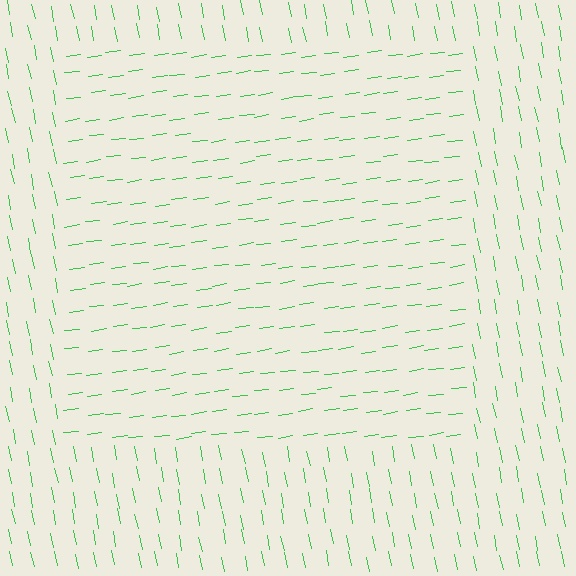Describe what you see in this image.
The image is filled with small green line segments. A rectangle region in the image has lines oriented differently from the surrounding lines, creating a visible texture boundary.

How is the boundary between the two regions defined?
The boundary is defined purely by a change in line orientation (approximately 87 degrees difference). All lines are the same color and thickness.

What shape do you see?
I see a rectangle.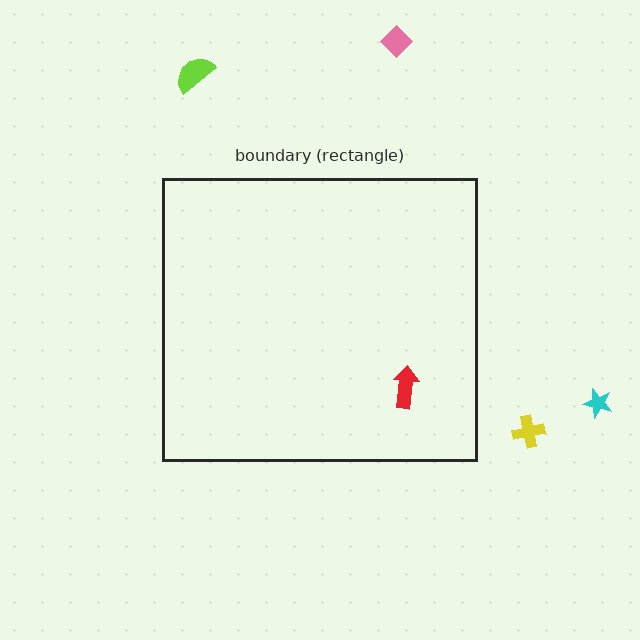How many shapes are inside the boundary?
1 inside, 4 outside.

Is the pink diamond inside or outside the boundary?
Outside.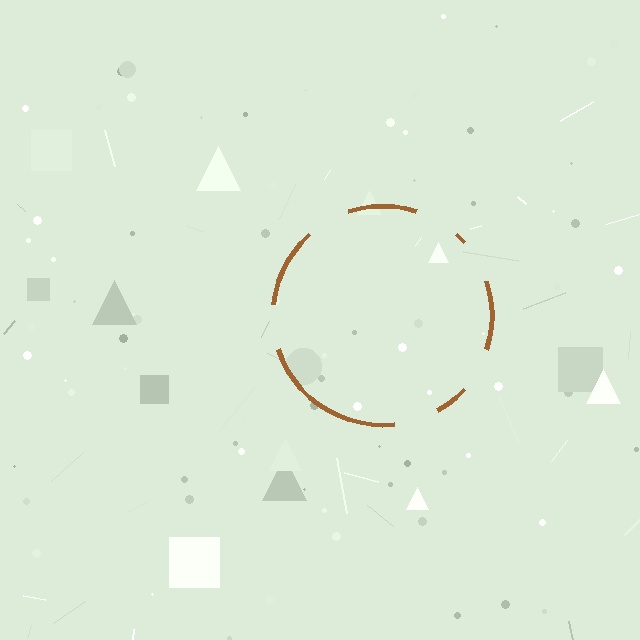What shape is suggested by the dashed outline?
The dashed outline suggests a circle.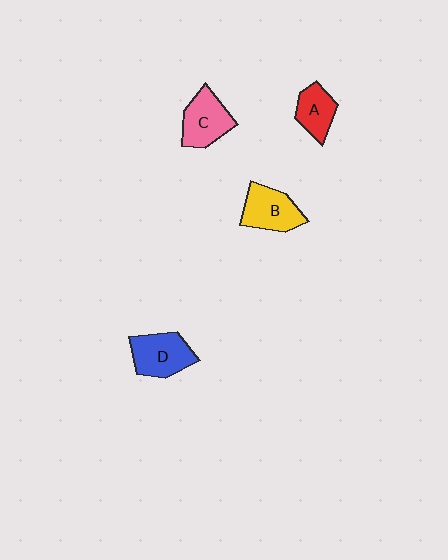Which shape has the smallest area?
Shape A (red).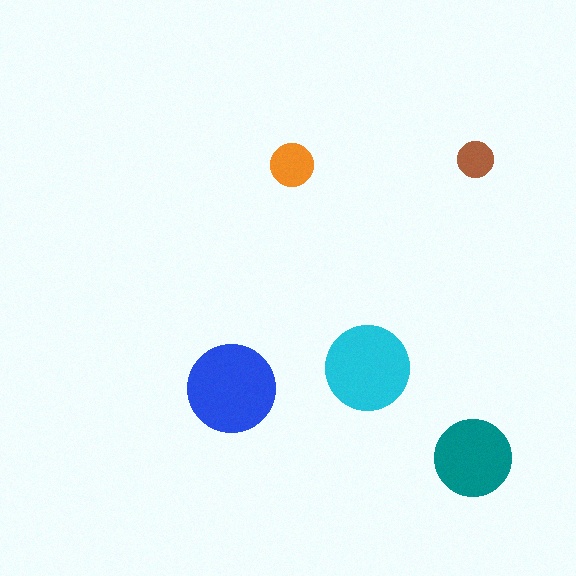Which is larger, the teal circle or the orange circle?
The teal one.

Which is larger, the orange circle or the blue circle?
The blue one.